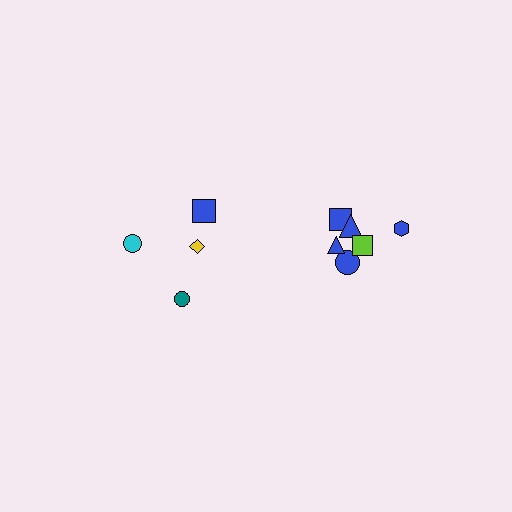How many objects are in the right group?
There are 6 objects.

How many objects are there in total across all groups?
There are 10 objects.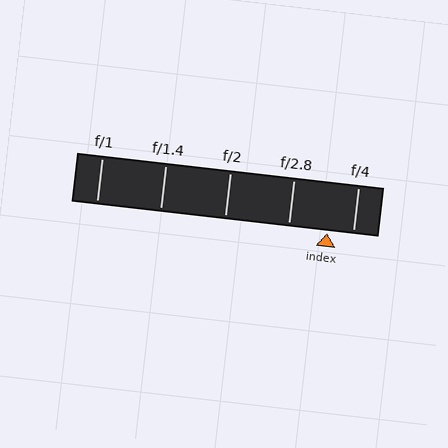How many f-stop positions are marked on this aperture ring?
There are 5 f-stop positions marked.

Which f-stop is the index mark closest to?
The index mark is closest to f/4.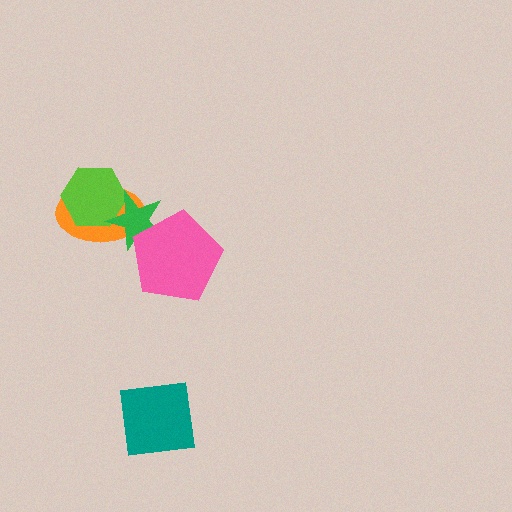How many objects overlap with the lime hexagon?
2 objects overlap with the lime hexagon.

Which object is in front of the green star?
The pink pentagon is in front of the green star.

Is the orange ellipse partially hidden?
Yes, it is partially covered by another shape.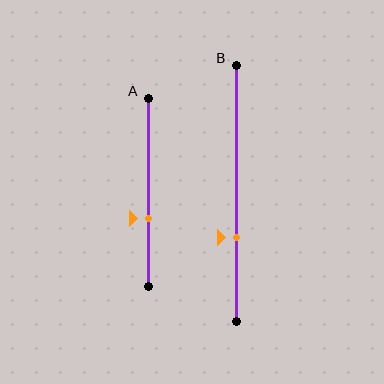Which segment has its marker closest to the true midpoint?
Segment A has its marker closest to the true midpoint.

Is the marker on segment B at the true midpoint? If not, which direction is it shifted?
No, the marker on segment B is shifted downward by about 17% of the segment length.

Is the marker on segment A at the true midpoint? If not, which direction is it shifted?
No, the marker on segment A is shifted downward by about 14% of the segment length.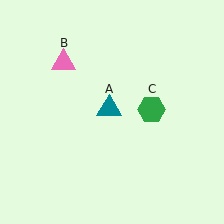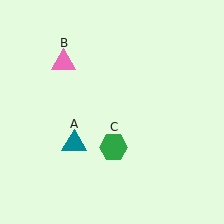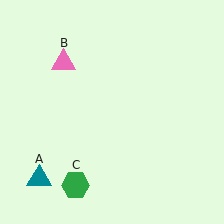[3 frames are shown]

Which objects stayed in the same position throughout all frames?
Pink triangle (object B) remained stationary.